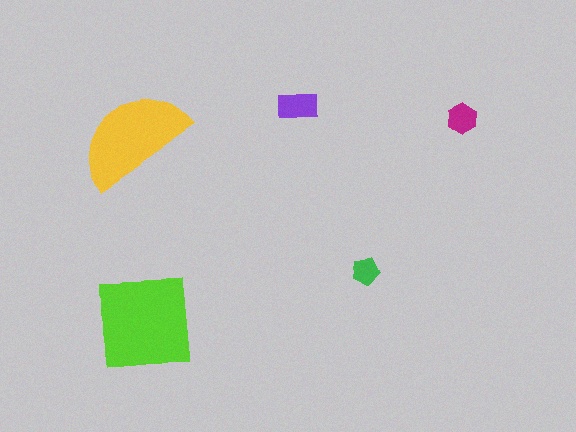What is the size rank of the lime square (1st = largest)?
1st.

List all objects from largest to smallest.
The lime square, the yellow semicircle, the purple rectangle, the magenta hexagon, the green pentagon.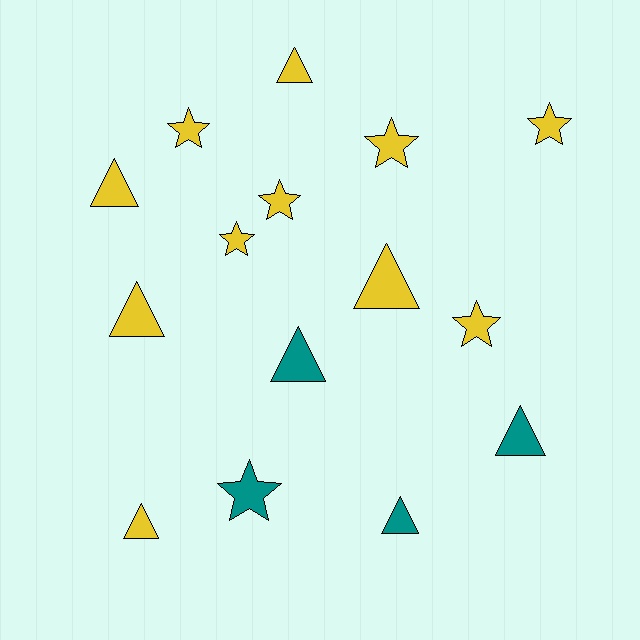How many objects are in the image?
There are 15 objects.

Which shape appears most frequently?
Triangle, with 8 objects.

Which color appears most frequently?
Yellow, with 11 objects.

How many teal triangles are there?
There are 3 teal triangles.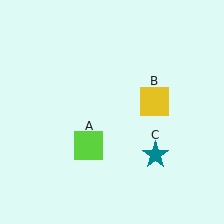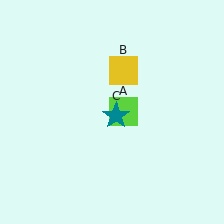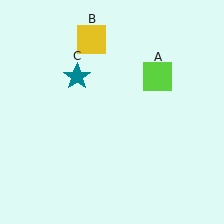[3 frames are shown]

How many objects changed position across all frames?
3 objects changed position: lime square (object A), yellow square (object B), teal star (object C).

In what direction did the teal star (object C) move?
The teal star (object C) moved up and to the left.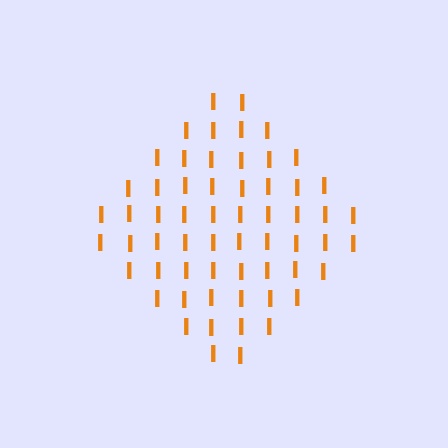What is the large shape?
The large shape is a diamond.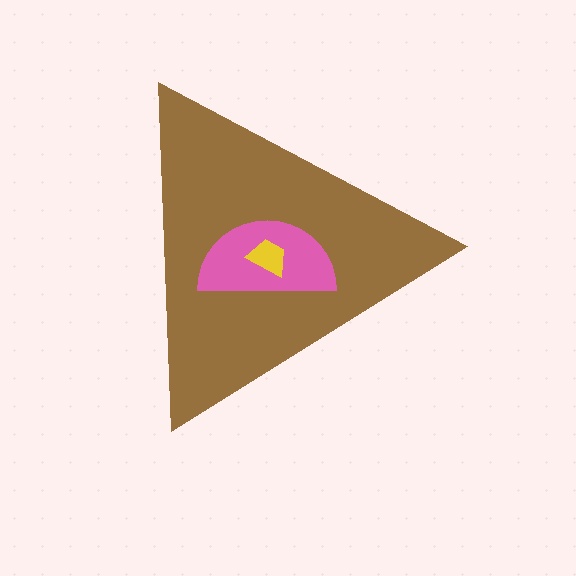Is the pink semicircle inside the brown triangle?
Yes.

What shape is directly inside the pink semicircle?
The yellow trapezoid.